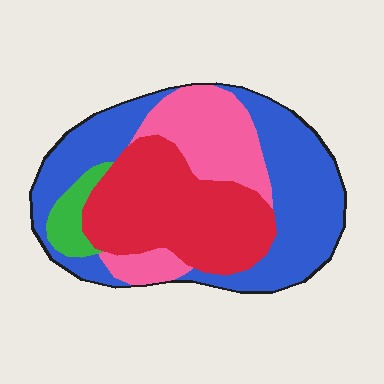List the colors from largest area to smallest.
From largest to smallest: blue, red, pink, green.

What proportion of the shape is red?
Red covers 33% of the shape.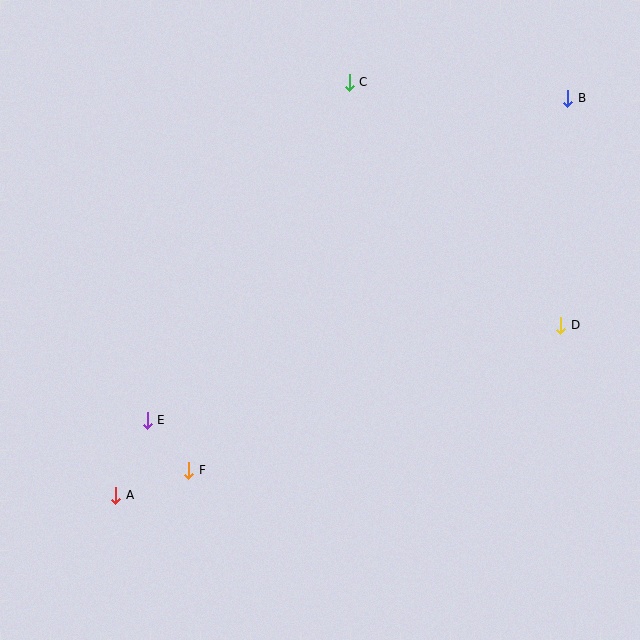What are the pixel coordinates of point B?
Point B is at (568, 98).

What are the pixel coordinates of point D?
Point D is at (561, 325).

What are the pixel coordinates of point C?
Point C is at (349, 82).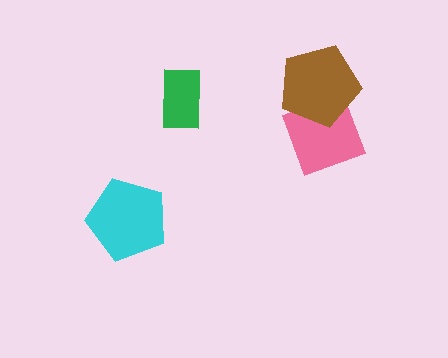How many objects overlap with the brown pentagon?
1 object overlaps with the brown pentagon.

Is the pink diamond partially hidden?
Yes, it is partially covered by another shape.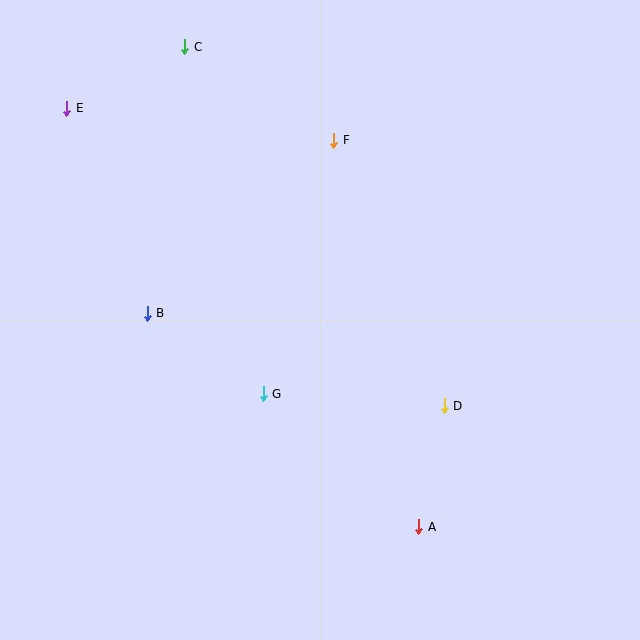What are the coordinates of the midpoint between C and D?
The midpoint between C and D is at (314, 226).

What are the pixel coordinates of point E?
Point E is at (67, 108).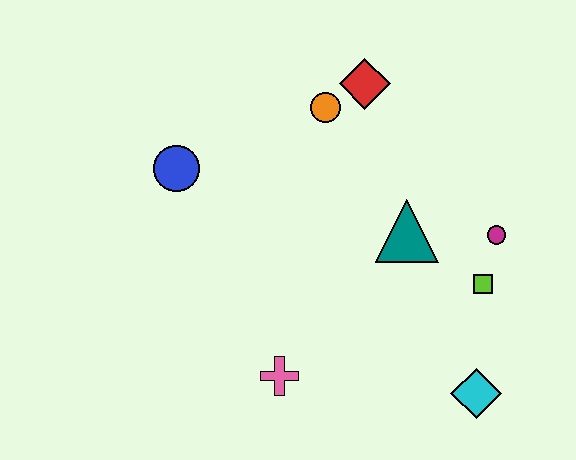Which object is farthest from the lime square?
The blue circle is farthest from the lime square.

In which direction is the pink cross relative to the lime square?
The pink cross is to the left of the lime square.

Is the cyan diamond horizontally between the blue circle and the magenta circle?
Yes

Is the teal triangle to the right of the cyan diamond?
No